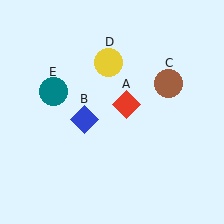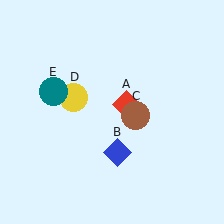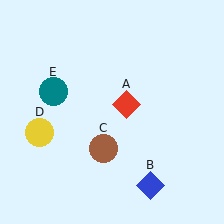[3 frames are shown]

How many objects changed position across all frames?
3 objects changed position: blue diamond (object B), brown circle (object C), yellow circle (object D).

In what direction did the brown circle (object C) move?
The brown circle (object C) moved down and to the left.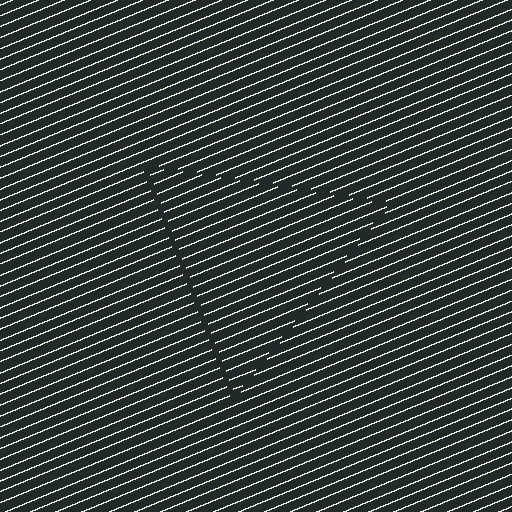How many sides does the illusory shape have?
3 sides — the line-ends trace a triangle.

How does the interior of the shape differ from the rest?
The interior of the shape contains the same grating, shifted by half a period — the contour is defined by the phase discontinuity where line-ends from the inner and outer gratings abut.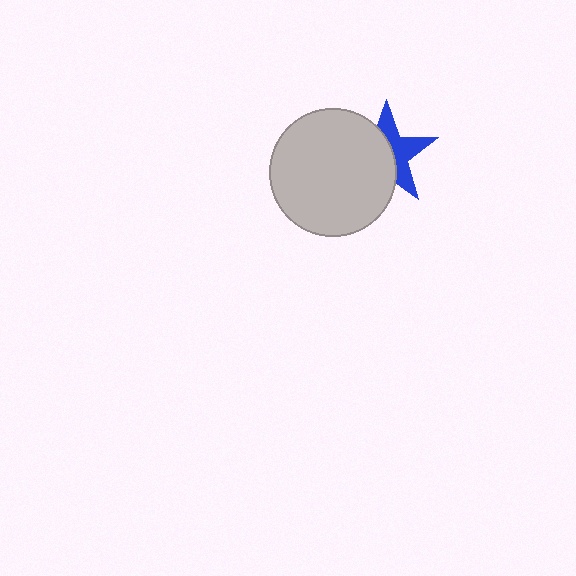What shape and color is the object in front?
The object in front is a light gray circle.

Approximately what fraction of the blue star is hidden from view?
Roughly 54% of the blue star is hidden behind the light gray circle.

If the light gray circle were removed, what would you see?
You would see the complete blue star.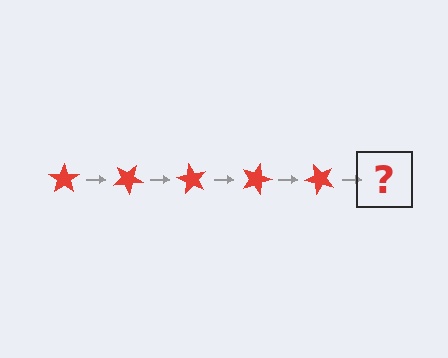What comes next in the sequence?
The next element should be a red star rotated 150 degrees.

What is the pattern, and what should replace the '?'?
The pattern is that the star rotates 30 degrees each step. The '?' should be a red star rotated 150 degrees.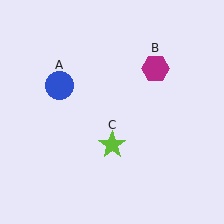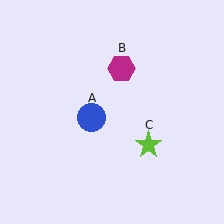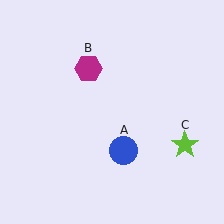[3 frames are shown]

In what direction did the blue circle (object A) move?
The blue circle (object A) moved down and to the right.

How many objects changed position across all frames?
3 objects changed position: blue circle (object A), magenta hexagon (object B), lime star (object C).